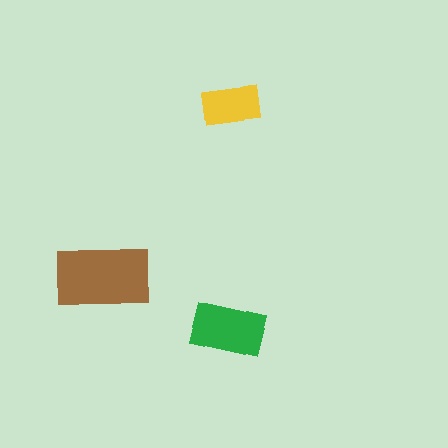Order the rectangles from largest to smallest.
the brown one, the green one, the yellow one.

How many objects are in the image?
There are 3 objects in the image.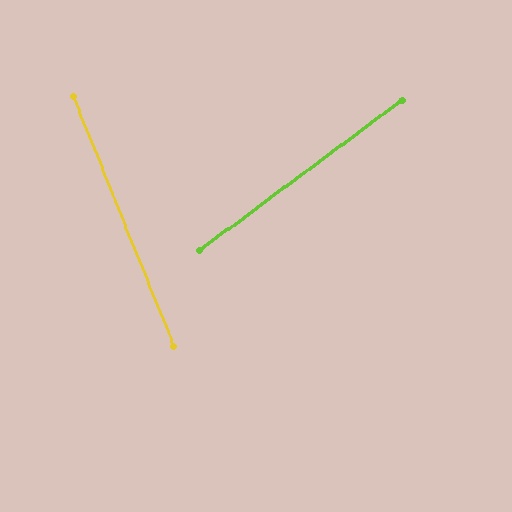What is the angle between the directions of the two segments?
Approximately 75 degrees.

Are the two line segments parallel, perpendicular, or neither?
Neither parallel nor perpendicular — they differ by about 75°.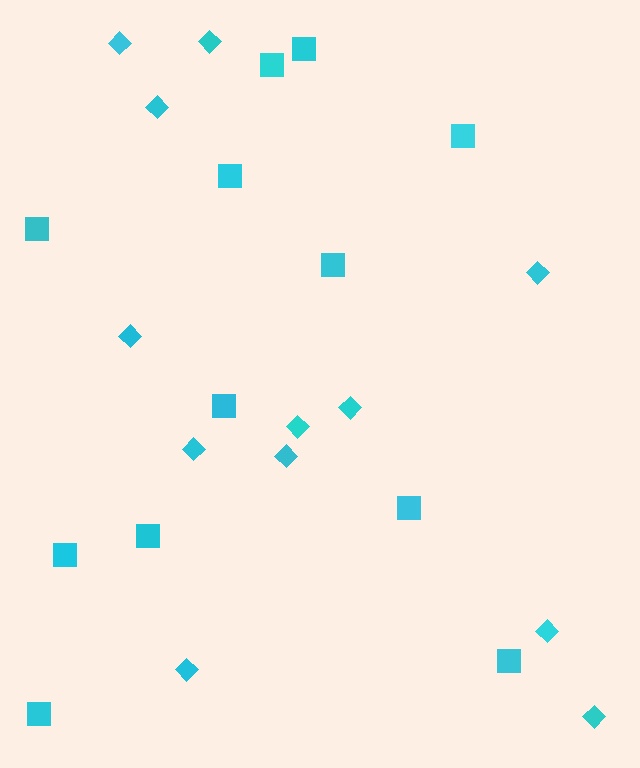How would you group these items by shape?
There are 2 groups: one group of squares (12) and one group of diamonds (12).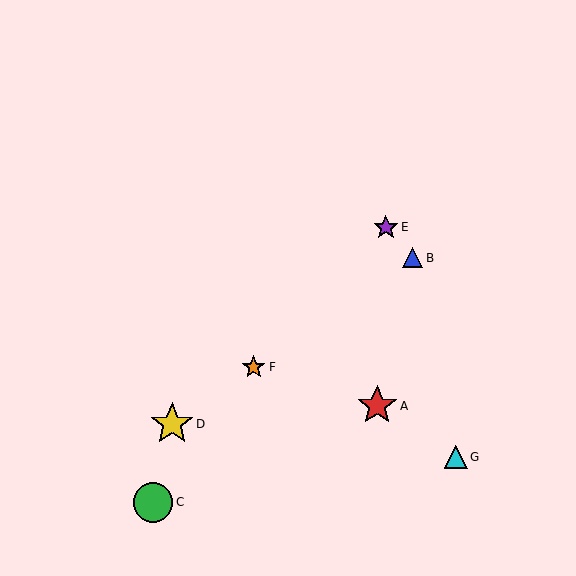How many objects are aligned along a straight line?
3 objects (B, D, F) are aligned along a straight line.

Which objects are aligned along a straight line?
Objects B, D, F are aligned along a straight line.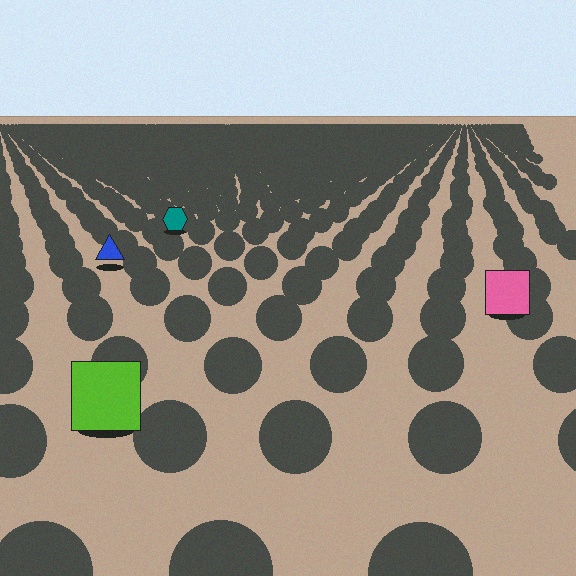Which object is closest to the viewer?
The lime square is closest. The texture marks near it are larger and more spread out.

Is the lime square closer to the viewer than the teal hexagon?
Yes. The lime square is closer — you can tell from the texture gradient: the ground texture is coarser near it.